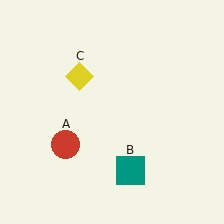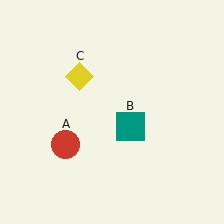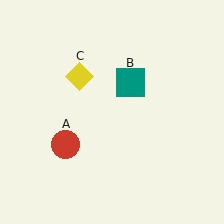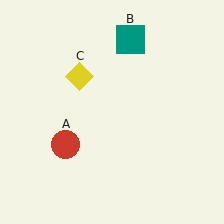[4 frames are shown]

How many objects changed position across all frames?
1 object changed position: teal square (object B).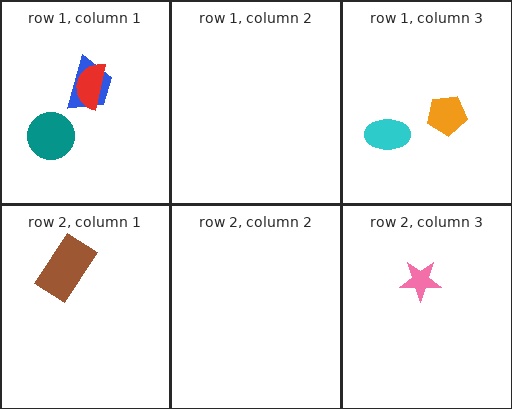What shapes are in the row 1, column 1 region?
The blue trapezoid, the teal circle, the red semicircle.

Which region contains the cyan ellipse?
The row 1, column 3 region.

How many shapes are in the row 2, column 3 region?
1.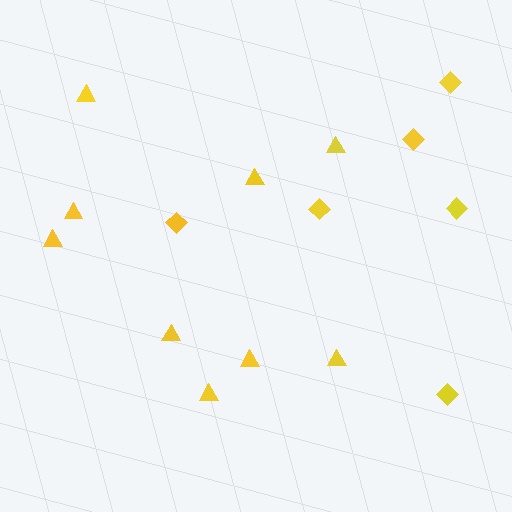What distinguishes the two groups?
There are 2 groups: one group of diamonds (6) and one group of triangles (9).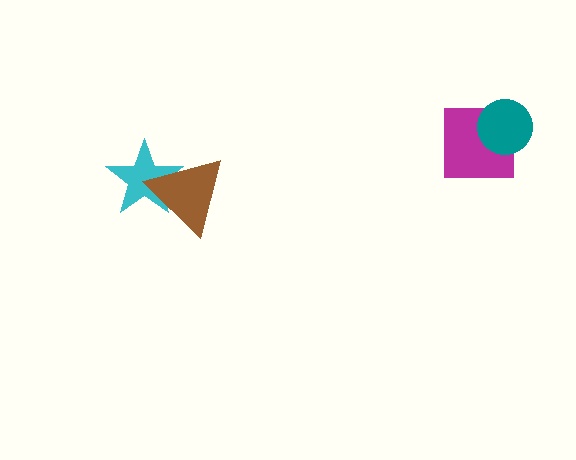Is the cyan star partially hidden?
Yes, it is partially covered by another shape.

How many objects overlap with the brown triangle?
1 object overlaps with the brown triangle.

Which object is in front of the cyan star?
The brown triangle is in front of the cyan star.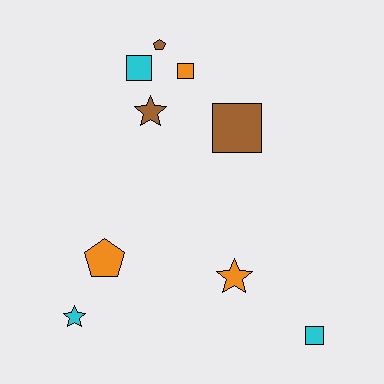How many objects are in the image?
There are 9 objects.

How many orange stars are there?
There is 1 orange star.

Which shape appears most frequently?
Square, with 4 objects.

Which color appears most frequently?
Brown, with 3 objects.